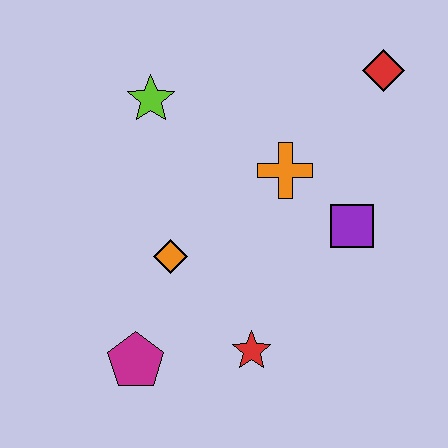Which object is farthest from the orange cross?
The magenta pentagon is farthest from the orange cross.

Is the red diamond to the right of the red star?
Yes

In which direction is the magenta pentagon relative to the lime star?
The magenta pentagon is below the lime star.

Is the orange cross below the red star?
No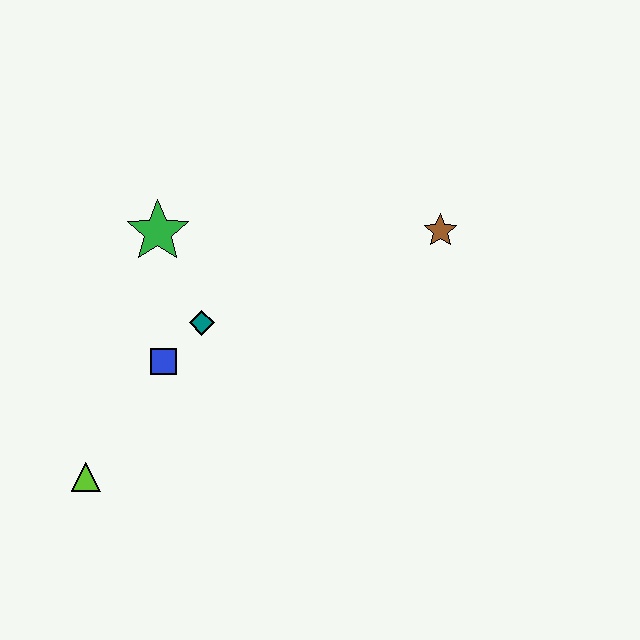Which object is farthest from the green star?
The brown star is farthest from the green star.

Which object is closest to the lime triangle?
The blue square is closest to the lime triangle.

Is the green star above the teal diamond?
Yes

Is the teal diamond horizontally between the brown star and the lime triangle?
Yes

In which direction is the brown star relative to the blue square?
The brown star is to the right of the blue square.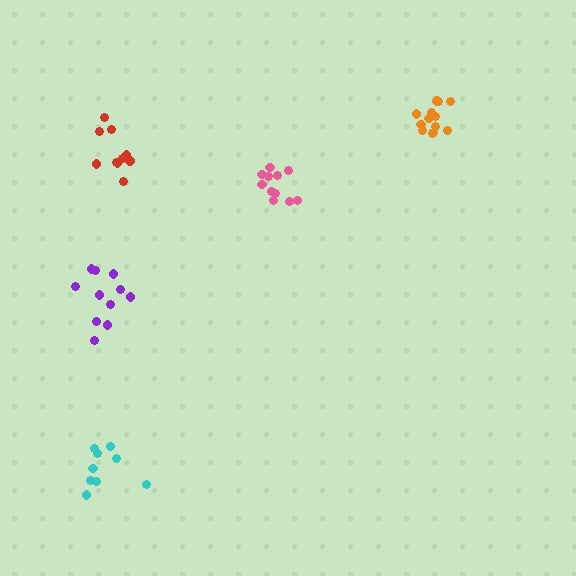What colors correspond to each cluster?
The clusters are colored: purple, red, cyan, orange, pink.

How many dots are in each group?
Group 1: 11 dots, Group 2: 10 dots, Group 3: 9 dots, Group 4: 13 dots, Group 5: 11 dots (54 total).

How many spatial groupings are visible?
There are 5 spatial groupings.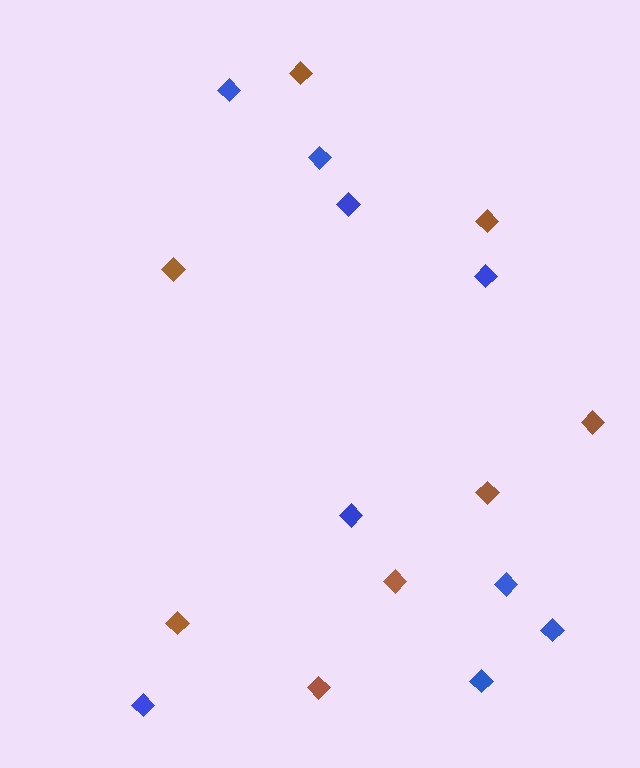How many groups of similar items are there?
There are 2 groups: one group of brown diamonds (8) and one group of blue diamonds (9).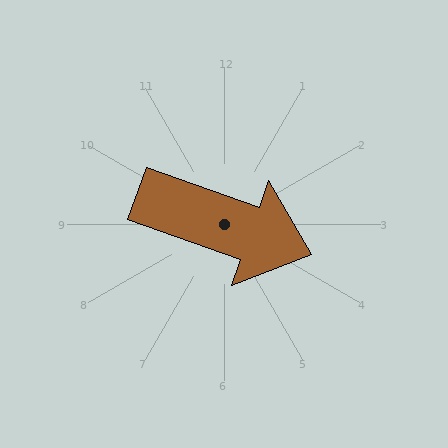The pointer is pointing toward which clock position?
Roughly 4 o'clock.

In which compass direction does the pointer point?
East.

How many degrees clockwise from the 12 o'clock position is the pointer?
Approximately 109 degrees.